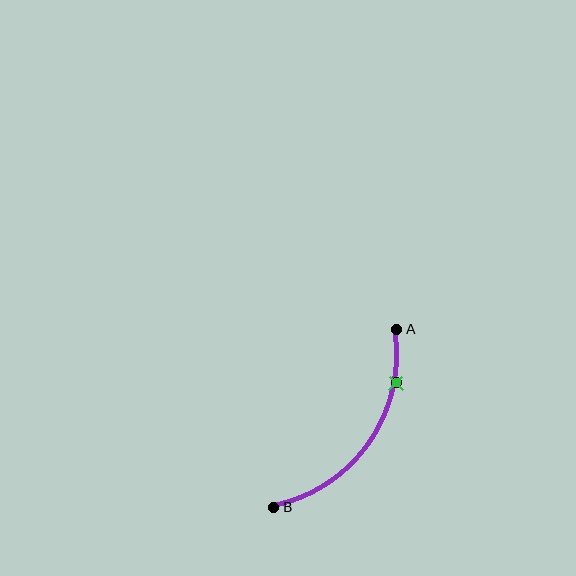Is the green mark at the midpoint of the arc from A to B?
No. The green mark lies on the arc but is closer to endpoint A. The arc midpoint would be at the point on the curve equidistant along the arc from both A and B.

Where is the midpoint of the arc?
The arc midpoint is the point on the curve farthest from the straight line joining A and B. It sits below and to the right of that line.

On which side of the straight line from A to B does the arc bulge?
The arc bulges below and to the right of the straight line connecting A and B.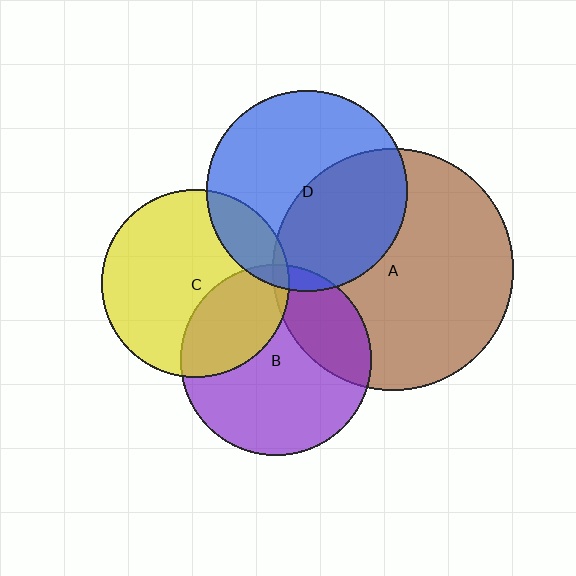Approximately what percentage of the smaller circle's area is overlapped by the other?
Approximately 45%.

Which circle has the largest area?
Circle A (brown).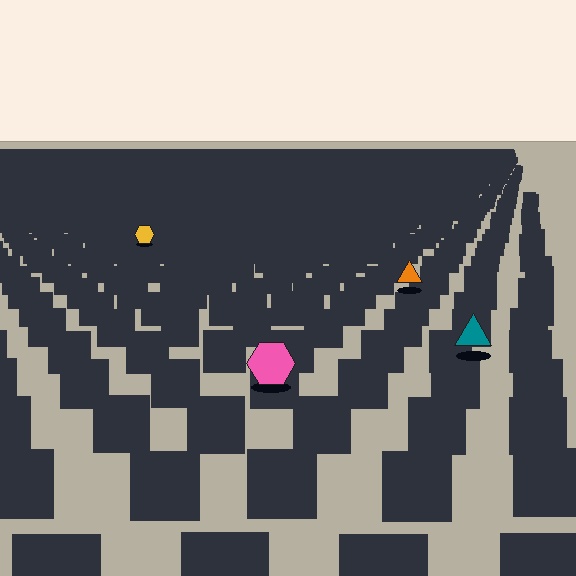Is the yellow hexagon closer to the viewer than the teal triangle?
No. The teal triangle is closer — you can tell from the texture gradient: the ground texture is coarser near it.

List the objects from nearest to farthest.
From nearest to farthest: the pink hexagon, the teal triangle, the orange triangle, the yellow hexagon.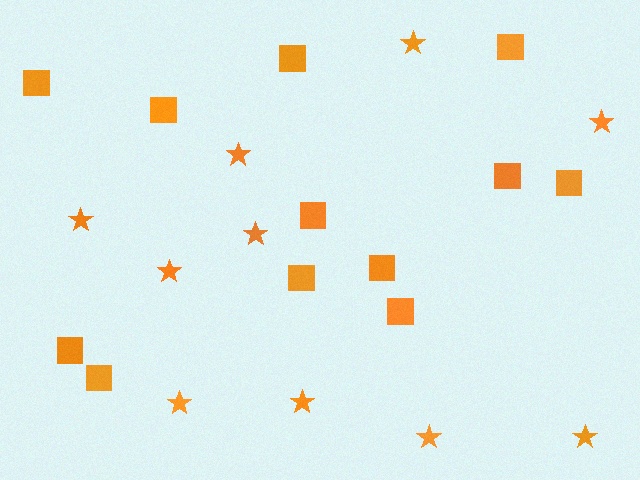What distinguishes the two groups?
There are 2 groups: one group of stars (10) and one group of squares (12).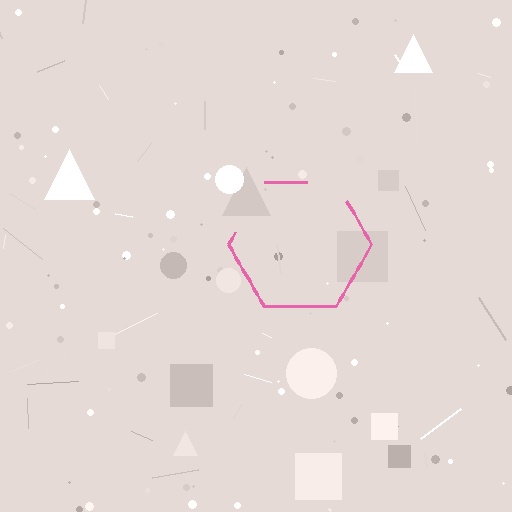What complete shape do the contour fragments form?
The contour fragments form a hexagon.